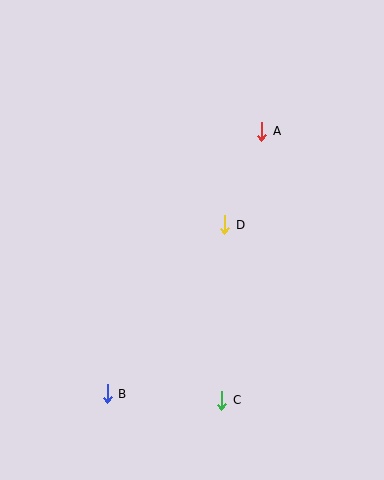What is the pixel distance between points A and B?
The distance between A and B is 305 pixels.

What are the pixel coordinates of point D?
Point D is at (225, 225).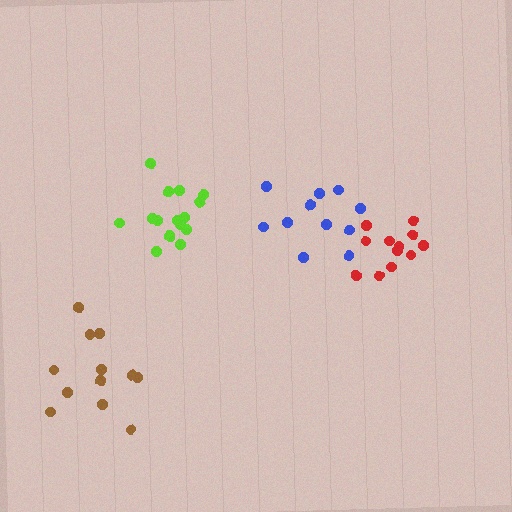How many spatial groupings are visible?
There are 4 spatial groupings.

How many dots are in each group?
Group 1: 11 dots, Group 2: 12 dots, Group 3: 16 dots, Group 4: 12 dots (51 total).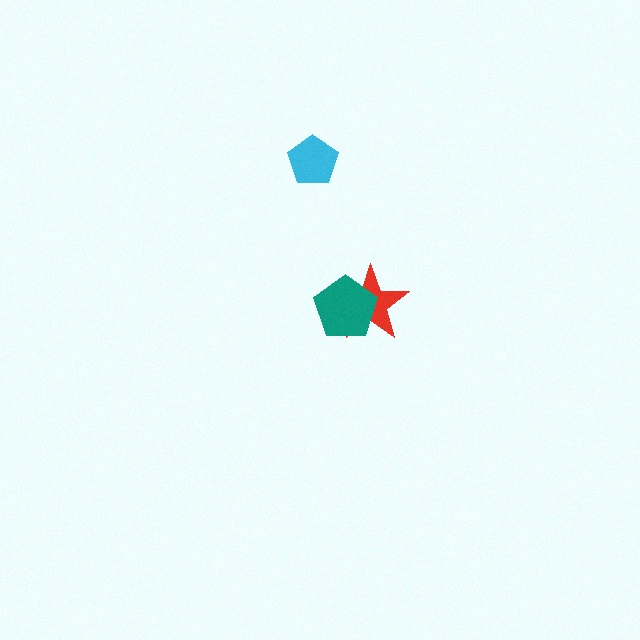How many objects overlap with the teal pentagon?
1 object overlaps with the teal pentagon.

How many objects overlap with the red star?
1 object overlaps with the red star.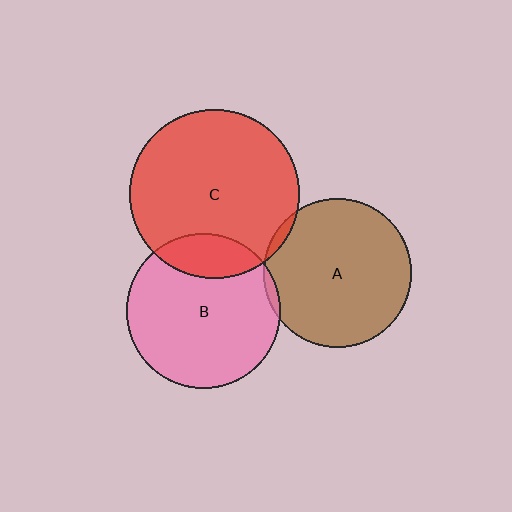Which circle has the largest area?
Circle C (red).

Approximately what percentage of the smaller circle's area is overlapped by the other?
Approximately 5%.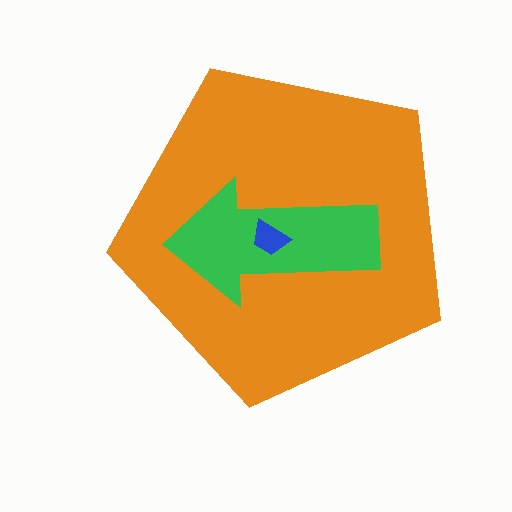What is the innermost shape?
The blue trapezoid.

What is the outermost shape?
The orange pentagon.